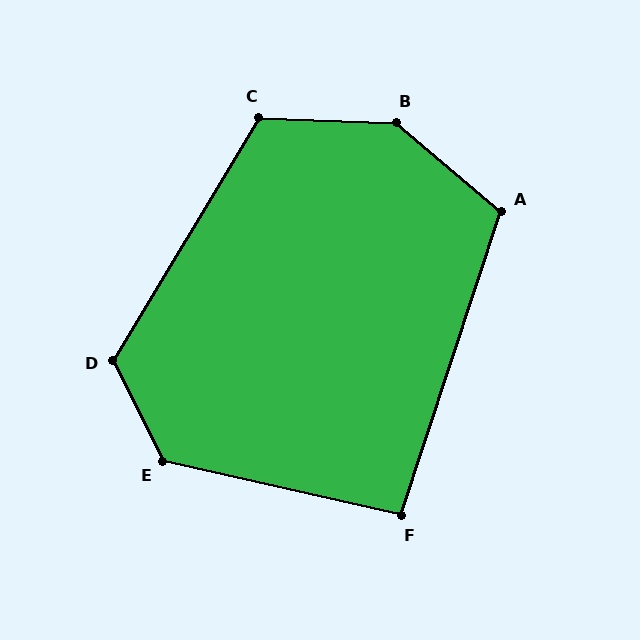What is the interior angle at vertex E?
Approximately 129 degrees (obtuse).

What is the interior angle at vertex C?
Approximately 119 degrees (obtuse).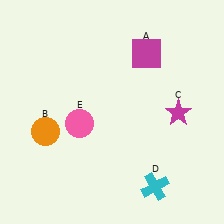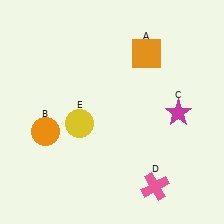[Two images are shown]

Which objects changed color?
A changed from magenta to orange. D changed from cyan to pink. E changed from pink to yellow.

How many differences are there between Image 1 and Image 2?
There are 3 differences between the two images.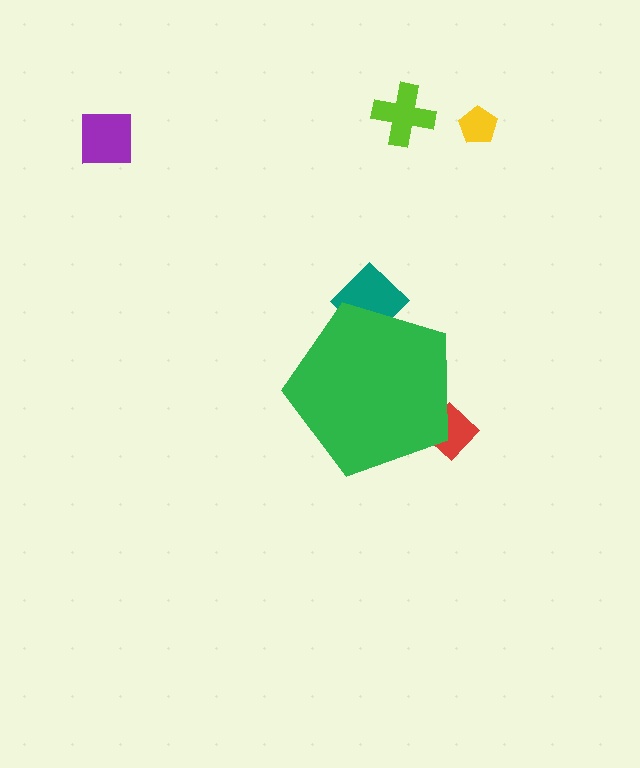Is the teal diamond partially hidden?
Yes, the teal diamond is partially hidden behind the green pentagon.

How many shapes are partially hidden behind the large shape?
2 shapes are partially hidden.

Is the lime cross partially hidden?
No, the lime cross is fully visible.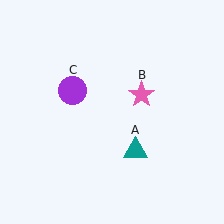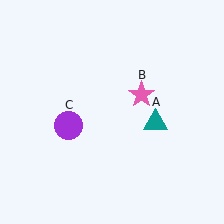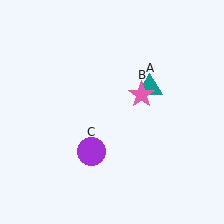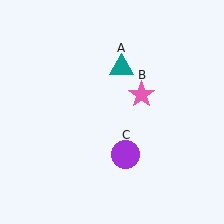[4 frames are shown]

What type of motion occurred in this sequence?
The teal triangle (object A), purple circle (object C) rotated counterclockwise around the center of the scene.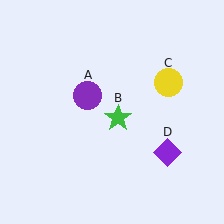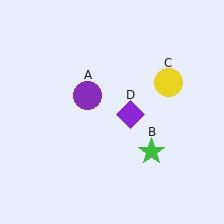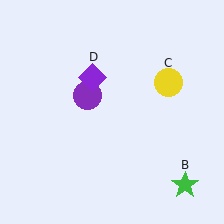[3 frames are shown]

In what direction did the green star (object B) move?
The green star (object B) moved down and to the right.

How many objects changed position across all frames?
2 objects changed position: green star (object B), purple diamond (object D).